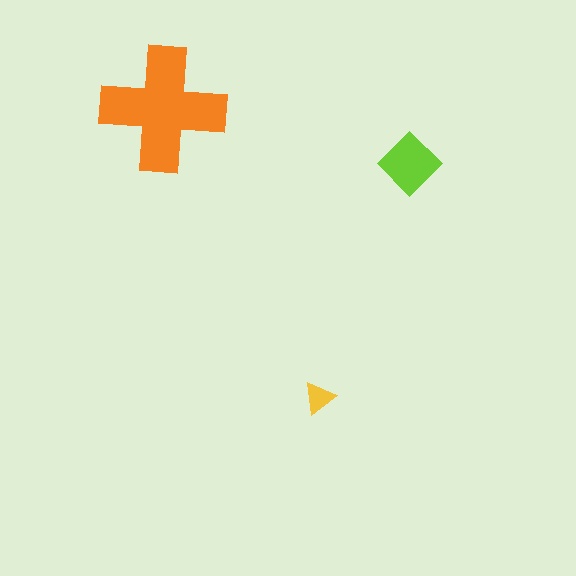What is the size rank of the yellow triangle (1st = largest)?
3rd.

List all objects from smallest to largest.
The yellow triangle, the lime diamond, the orange cross.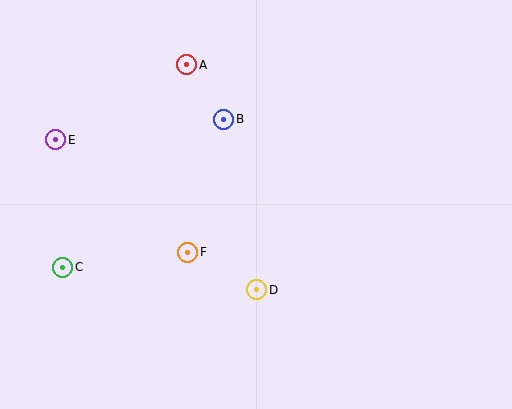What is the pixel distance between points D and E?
The distance between D and E is 251 pixels.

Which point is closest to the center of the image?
Point F at (188, 252) is closest to the center.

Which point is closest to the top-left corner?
Point E is closest to the top-left corner.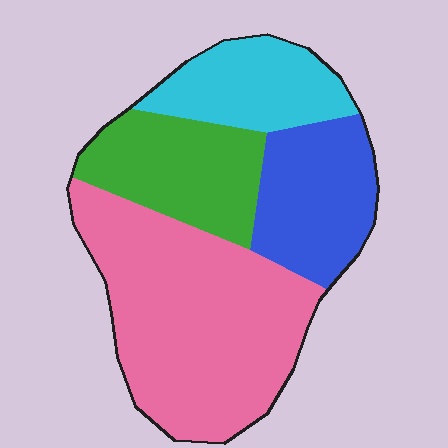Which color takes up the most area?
Pink, at roughly 45%.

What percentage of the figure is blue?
Blue covers around 20% of the figure.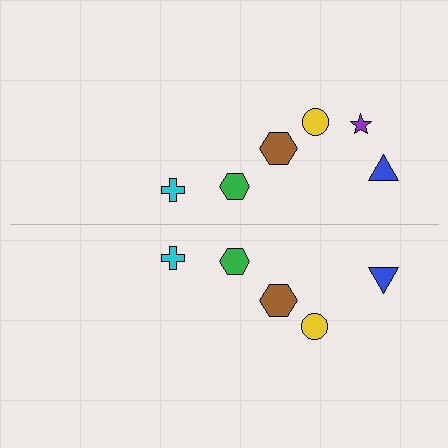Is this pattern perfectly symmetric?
No, the pattern is not perfectly symmetric. A purple star is missing from the bottom side.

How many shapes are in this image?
There are 11 shapes in this image.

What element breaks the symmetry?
A purple star is missing from the bottom side.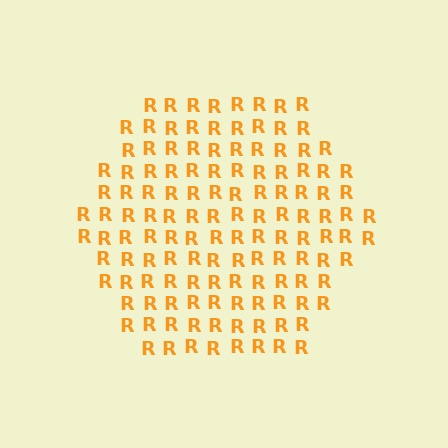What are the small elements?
The small elements are letter R's.